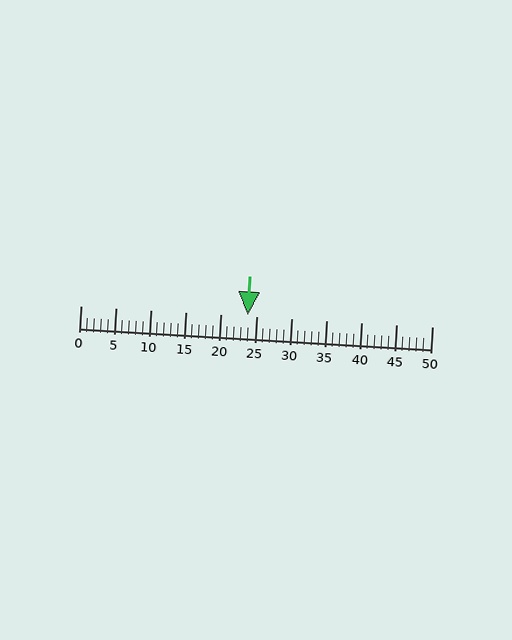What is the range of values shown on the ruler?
The ruler shows values from 0 to 50.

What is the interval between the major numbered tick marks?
The major tick marks are spaced 5 units apart.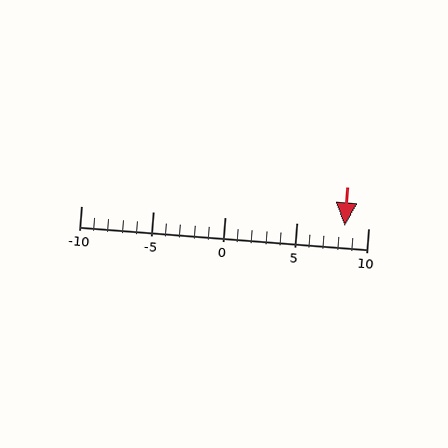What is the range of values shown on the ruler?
The ruler shows values from -10 to 10.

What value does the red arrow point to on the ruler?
The red arrow points to approximately 8.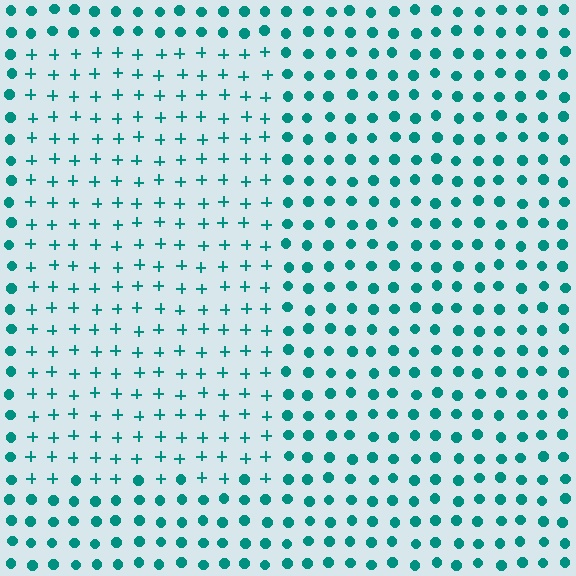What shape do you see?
I see a rectangle.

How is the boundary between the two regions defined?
The boundary is defined by a change in element shape: plus signs inside vs. circles outside. All elements share the same color and spacing.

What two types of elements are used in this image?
The image uses plus signs inside the rectangle region and circles outside it.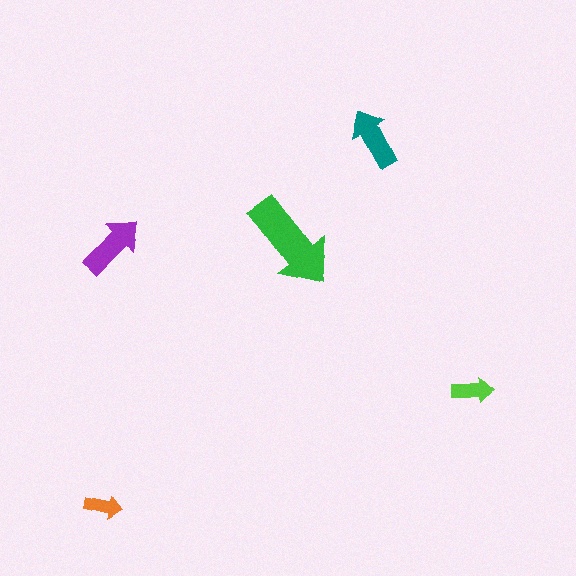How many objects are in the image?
There are 5 objects in the image.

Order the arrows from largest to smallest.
the green one, the purple one, the teal one, the lime one, the orange one.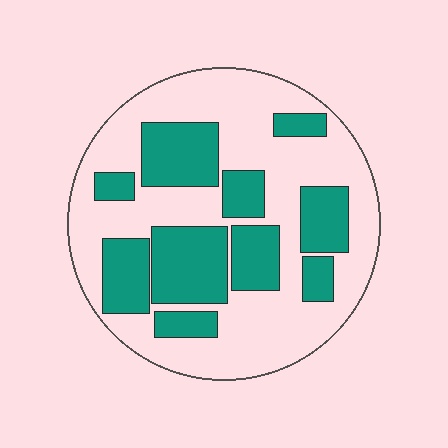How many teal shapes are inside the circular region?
10.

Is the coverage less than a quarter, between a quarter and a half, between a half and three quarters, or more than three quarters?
Between a quarter and a half.